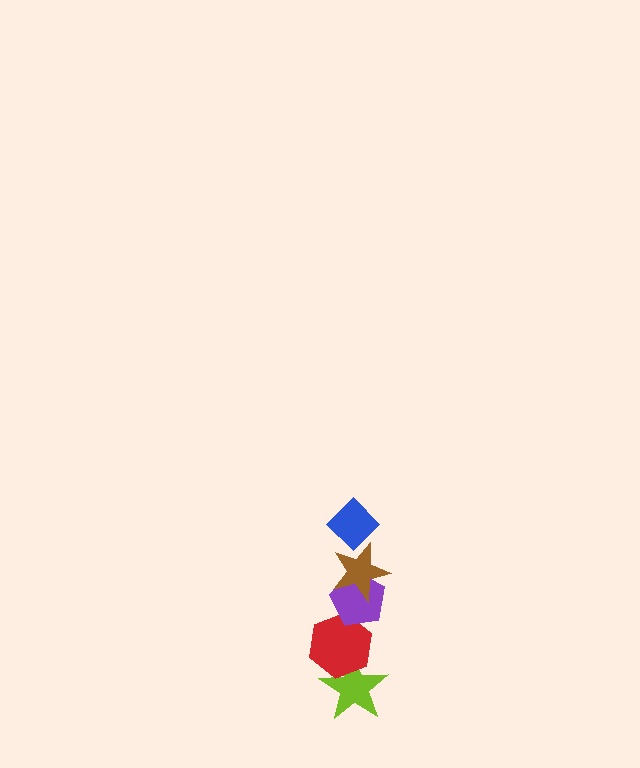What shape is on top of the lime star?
The red hexagon is on top of the lime star.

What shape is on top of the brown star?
The blue diamond is on top of the brown star.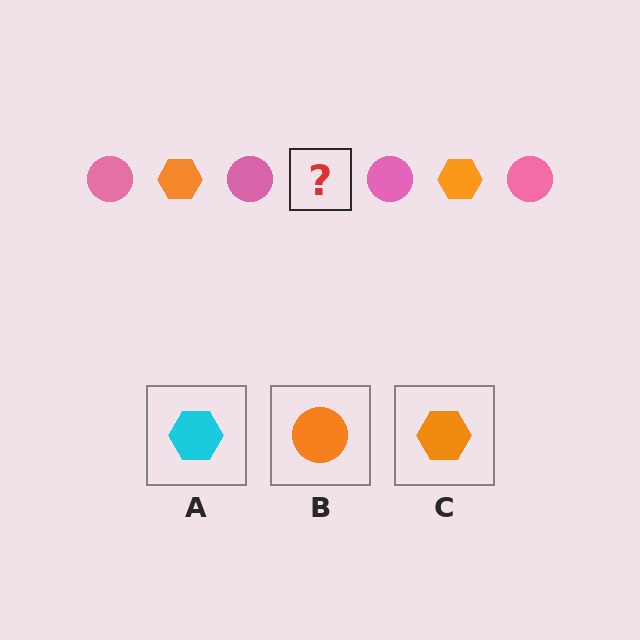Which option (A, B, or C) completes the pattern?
C.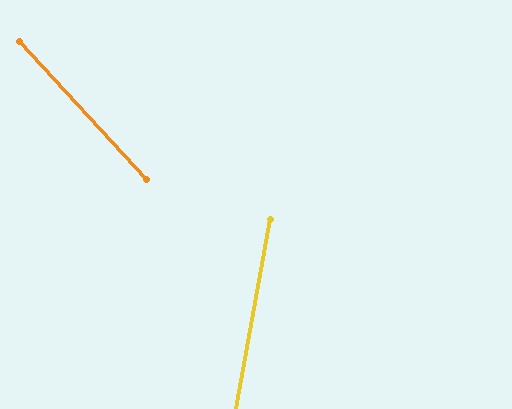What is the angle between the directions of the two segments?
Approximately 53 degrees.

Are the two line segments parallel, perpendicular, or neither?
Neither parallel nor perpendicular — they differ by about 53°.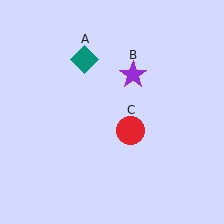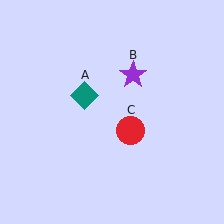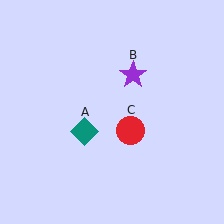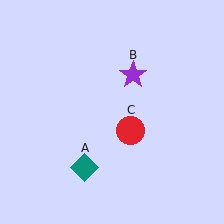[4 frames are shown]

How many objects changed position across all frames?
1 object changed position: teal diamond (object A).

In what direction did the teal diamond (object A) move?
The teal diamond (object A) moved down.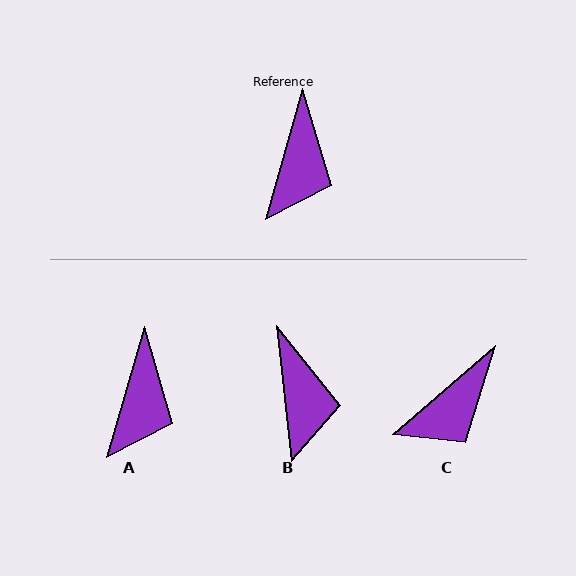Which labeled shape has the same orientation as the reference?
A.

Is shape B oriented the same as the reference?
No, it is off by about 22 degrees.